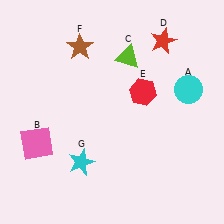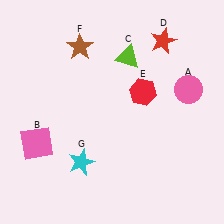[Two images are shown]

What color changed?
The circle (A) changed from cyan in Image 1 to pink in Image 2.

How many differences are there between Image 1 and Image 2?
There is 1 difference between the two images.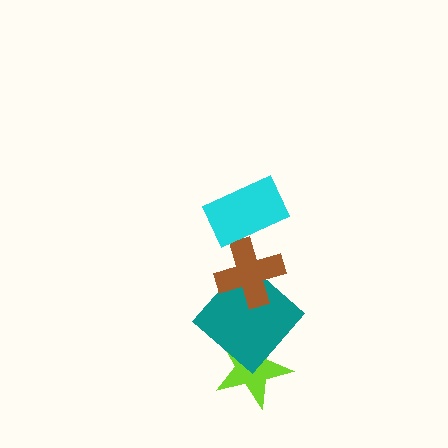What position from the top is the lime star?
The lime star is 4th from the top.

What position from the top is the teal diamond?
The teal diamond is 3rd from the top.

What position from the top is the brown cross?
The brown cross is 2nd from the top.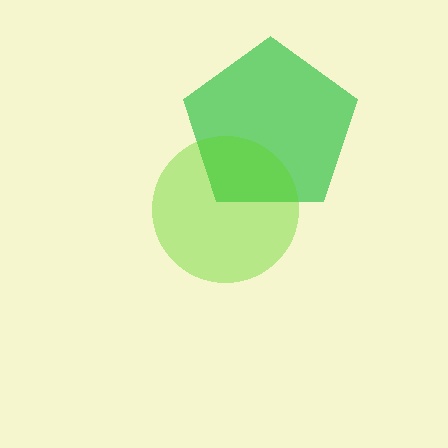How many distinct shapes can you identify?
There are 2 distinct shapes: a green pentagon, a lime circle.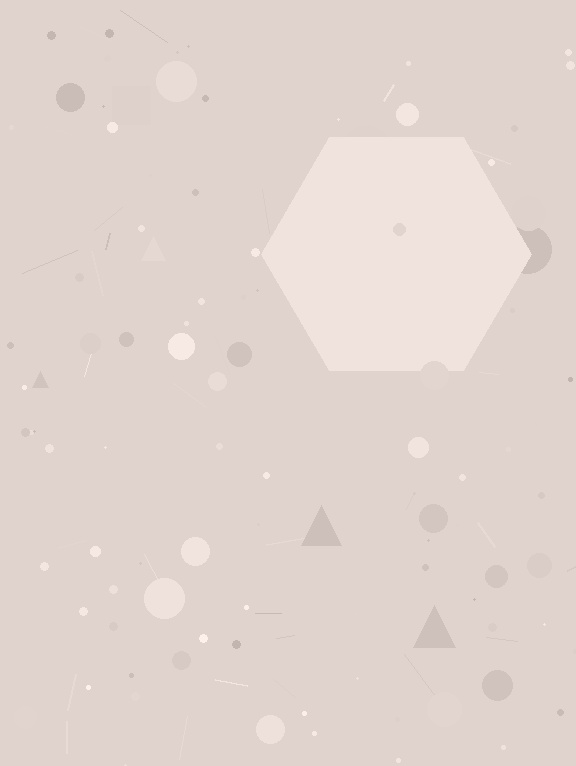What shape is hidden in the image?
A hexagon is hidden in the image.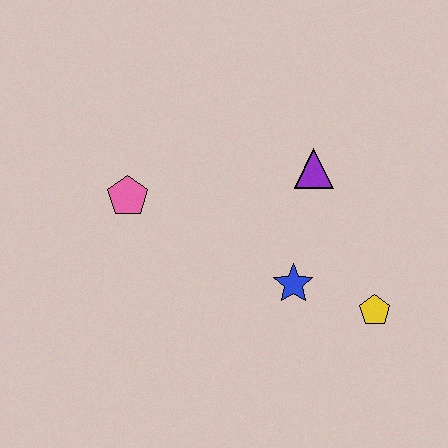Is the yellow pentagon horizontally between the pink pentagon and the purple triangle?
No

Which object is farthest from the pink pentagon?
The yellow pentagon is farthest from the pink pentagon.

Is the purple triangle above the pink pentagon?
Yes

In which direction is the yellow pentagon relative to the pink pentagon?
The yellow pentagon is to the right of the pink pentagon.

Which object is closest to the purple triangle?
The blue star is closest to the purple triangle.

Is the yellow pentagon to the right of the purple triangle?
Yes